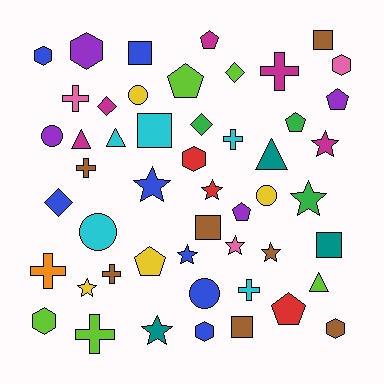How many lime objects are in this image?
There are 5 lime objects.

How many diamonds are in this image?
There are 4 diamonds.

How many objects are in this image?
There are 50 objects.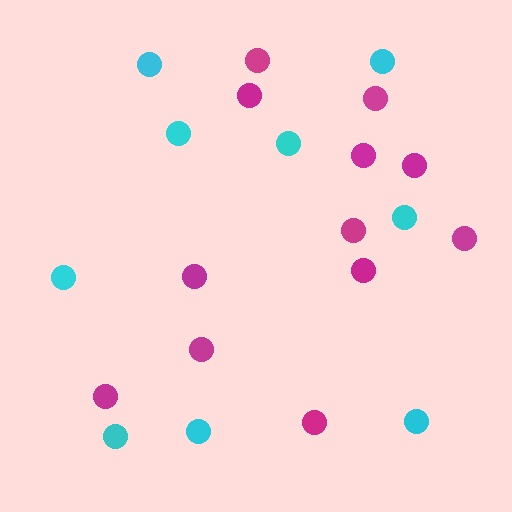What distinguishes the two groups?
There are 2 groups: one group of magenta circles (12) and one group of cyan circles (9).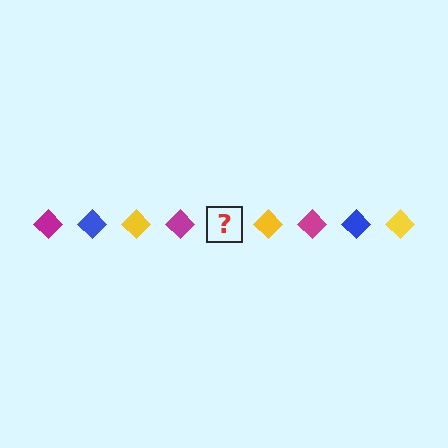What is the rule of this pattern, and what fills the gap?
The rule is that the pattern cycles through magenta, blue, yellow diamonds. The gap should be filled with a blue diamond.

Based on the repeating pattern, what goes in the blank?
The blank should be a blue diamond.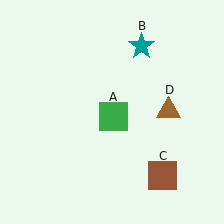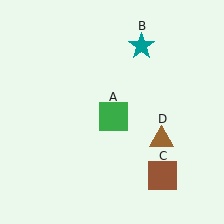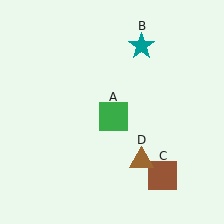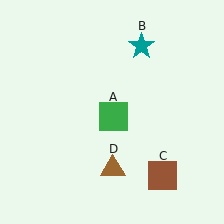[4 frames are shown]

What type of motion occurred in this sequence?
The brown triangle (object D) rotated clockwise around the center of the scene.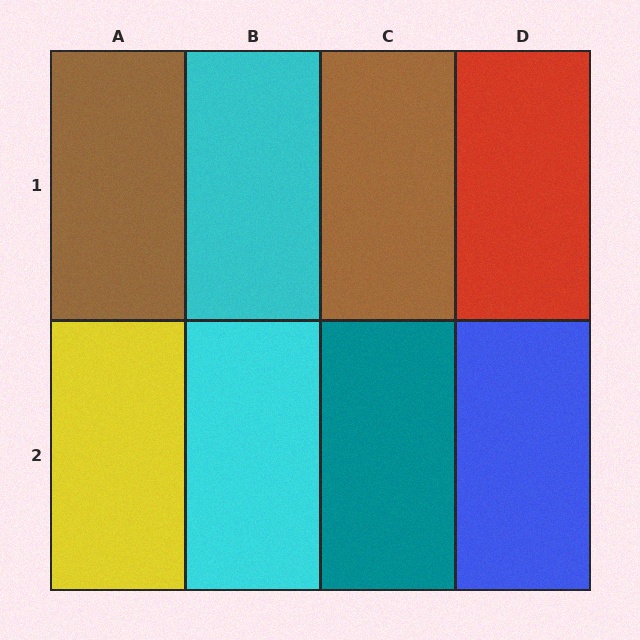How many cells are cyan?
2 cells are cyan.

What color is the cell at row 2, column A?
Yellow.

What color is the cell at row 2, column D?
Blue.